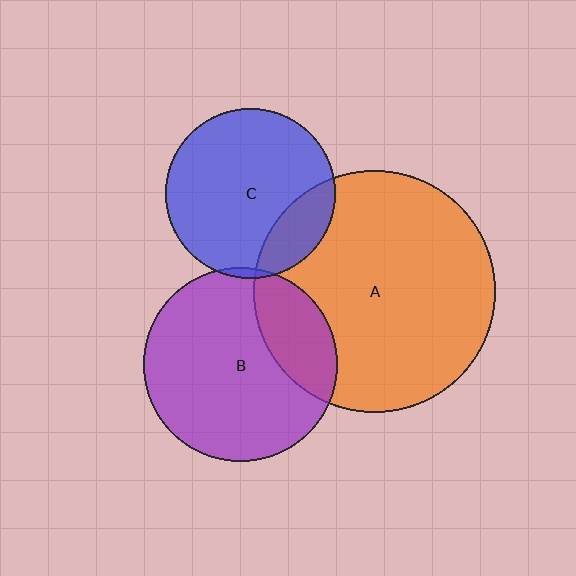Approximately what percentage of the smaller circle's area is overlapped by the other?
Approximately 25%.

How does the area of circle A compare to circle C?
Approximately 2.0 times.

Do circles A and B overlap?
Yes.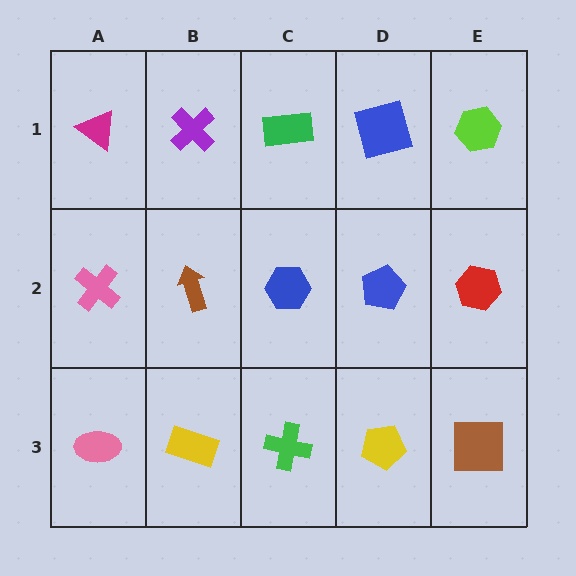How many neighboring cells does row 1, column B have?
3.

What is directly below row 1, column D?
A blue pentagon.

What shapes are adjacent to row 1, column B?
A brown arrow (row 2, column B), a magenta triangle (row 1, column A), a green rectangle (row 1, column C).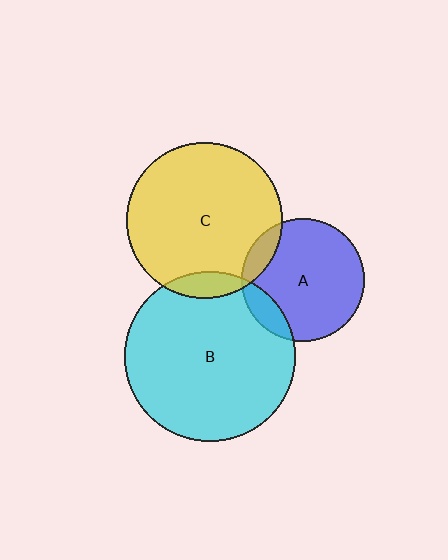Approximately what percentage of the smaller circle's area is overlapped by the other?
Approximately 10%.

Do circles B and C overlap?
Yes.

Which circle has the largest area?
Circle B (cyan).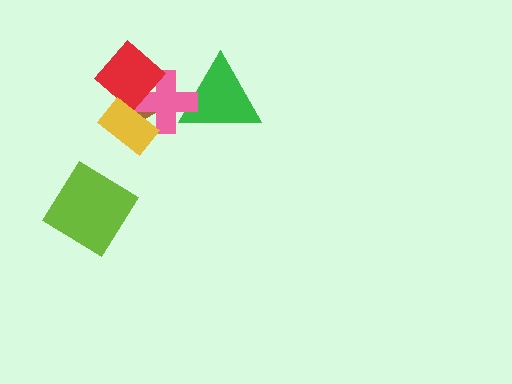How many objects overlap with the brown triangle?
3 objects overlap with the brown triangle.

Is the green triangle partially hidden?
Yes, it is partially covered by another shape.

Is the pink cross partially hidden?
Yes, it is partially covered by another shape.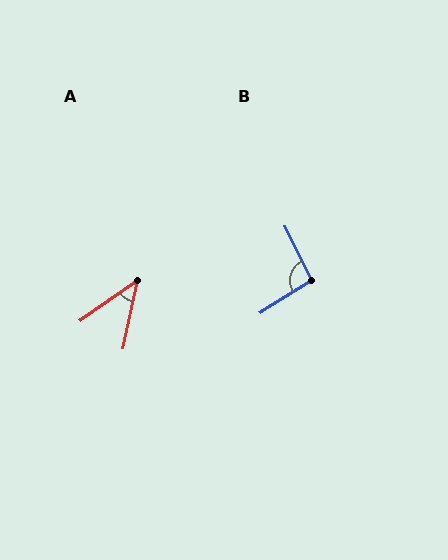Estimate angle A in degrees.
Approximately 43 degrees.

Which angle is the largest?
B, at approximately 96 degrees.